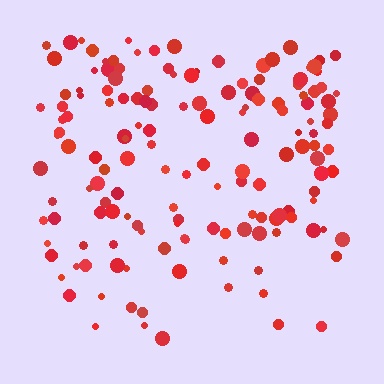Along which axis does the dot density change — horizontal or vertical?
Vertical.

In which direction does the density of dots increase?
From bottom to top, with the top side densest.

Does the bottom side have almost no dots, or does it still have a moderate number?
Still a moderate number, just noticeably fewer than the top.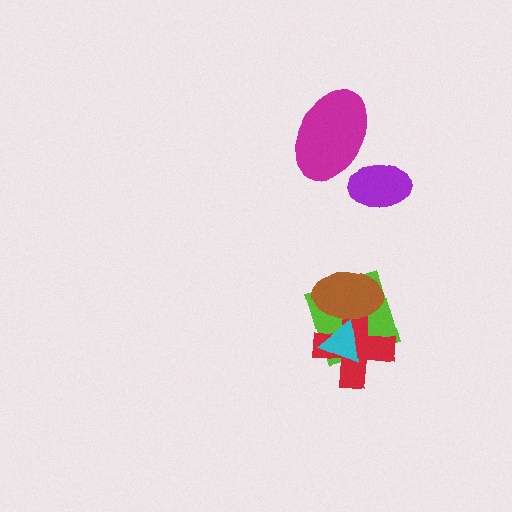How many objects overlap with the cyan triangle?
3 objects overlap with the cyan triangle.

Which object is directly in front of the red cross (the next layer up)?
The cyan triangle is directly in front of the red cross.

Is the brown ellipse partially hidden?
No, no other shape covers it.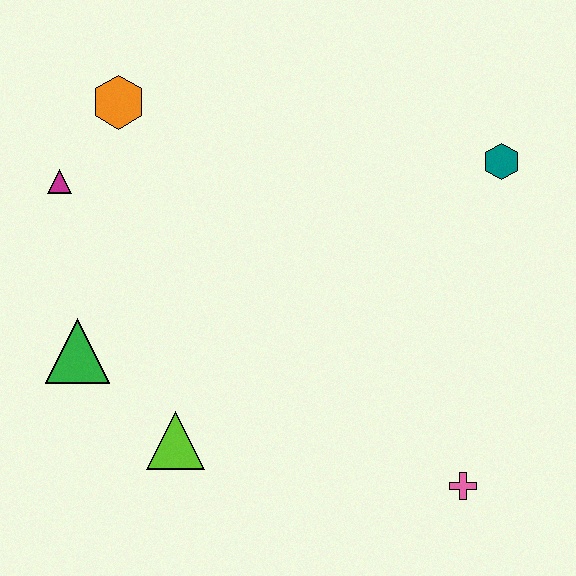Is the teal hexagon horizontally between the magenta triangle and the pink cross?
No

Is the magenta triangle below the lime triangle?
No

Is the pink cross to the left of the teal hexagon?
Yes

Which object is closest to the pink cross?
The lime triangle is closest to the pink cross.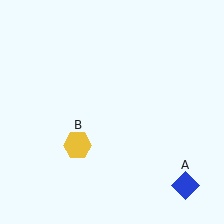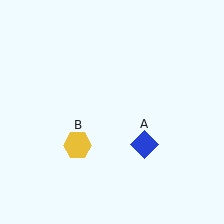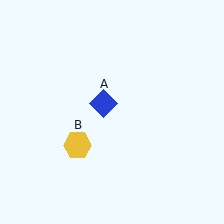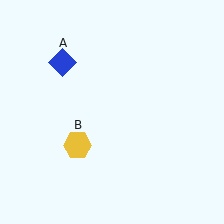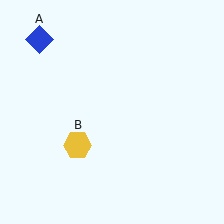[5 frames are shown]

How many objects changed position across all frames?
1 object changed position: blue diamond (object A).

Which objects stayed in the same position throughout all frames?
Yellow hexagon (object B) remained stationary.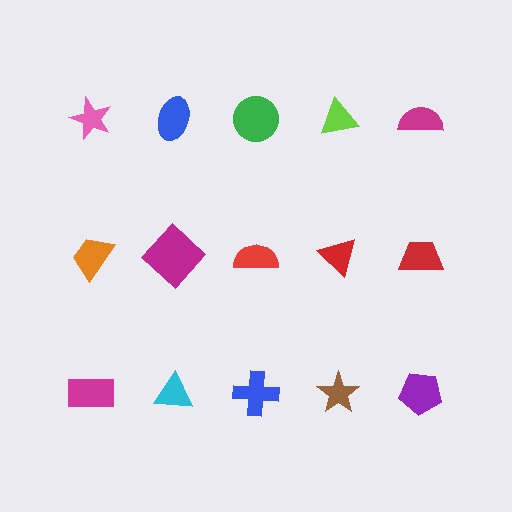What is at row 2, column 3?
A red semicircle.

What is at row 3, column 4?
A brown star.